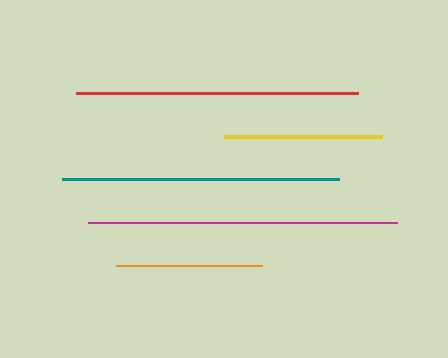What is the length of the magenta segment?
The magenta segment is approximately 309 pixels long.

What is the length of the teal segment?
The teal segment is approximately 277 pixels long.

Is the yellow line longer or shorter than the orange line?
The yellow line is longer than the orange line.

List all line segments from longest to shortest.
From longest to shortest: magenta, red, teal, yellow, orange.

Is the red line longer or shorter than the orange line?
The red line is longer than the orange line.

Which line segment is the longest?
The magenta line is the longest at approximately 309 pixels.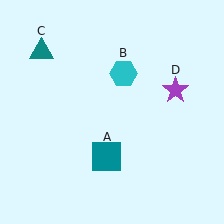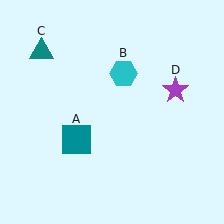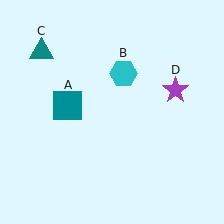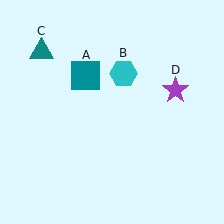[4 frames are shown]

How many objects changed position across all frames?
1 object changed position: teal square (object A).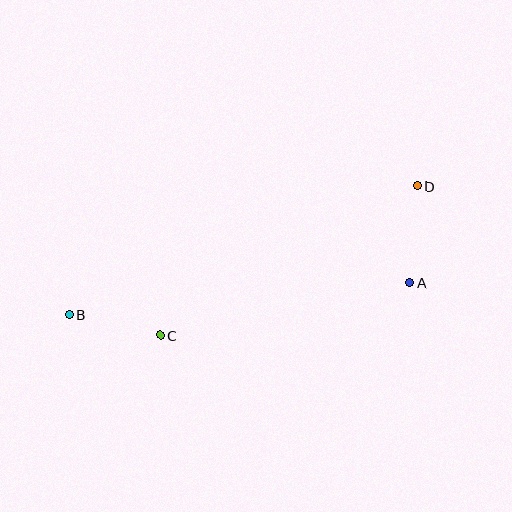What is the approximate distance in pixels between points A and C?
The distance between A and C is approximately 256 pixels.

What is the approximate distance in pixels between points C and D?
The distance between C and D is approximately 297 pixels.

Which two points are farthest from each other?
Points B and D are farthest from each other.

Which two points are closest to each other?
Points B and C are closest to each other.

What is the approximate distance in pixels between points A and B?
The distance between A and B is approximately 342 pixels.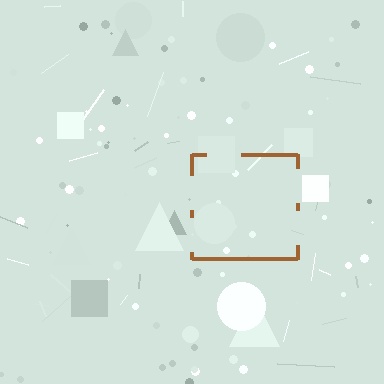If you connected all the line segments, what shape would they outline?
They would outline a square.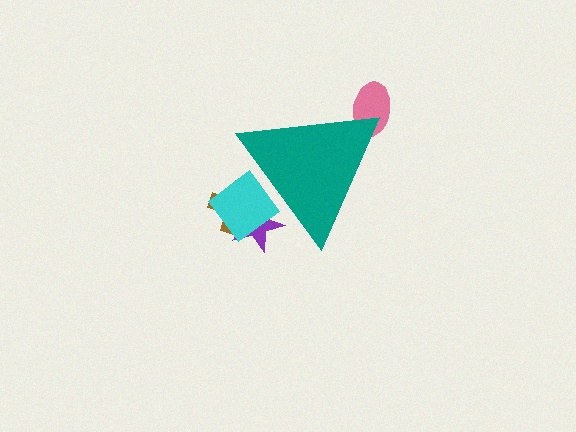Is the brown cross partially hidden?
Yes, the brown cross is partially hidden behind the teal triangle.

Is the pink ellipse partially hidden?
Yes, the pink ellipse is partially hidden behind the teal triangle.